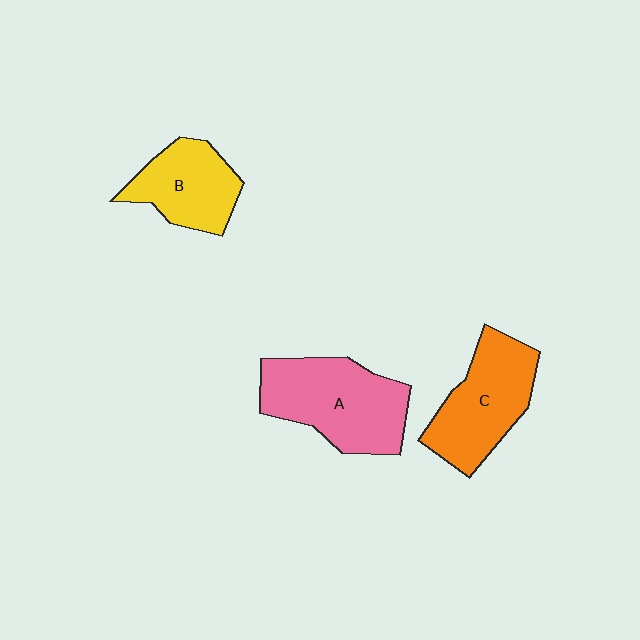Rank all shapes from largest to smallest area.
From largest to smallest: A (pink), C (orange), B (yellow).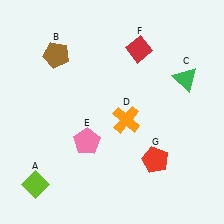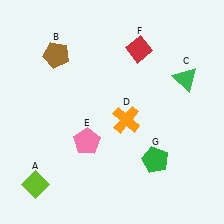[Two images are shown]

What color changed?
The pentagon (G) changed from red in Image 1 to green in Image 2.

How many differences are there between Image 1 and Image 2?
There is 1 difference between the two images.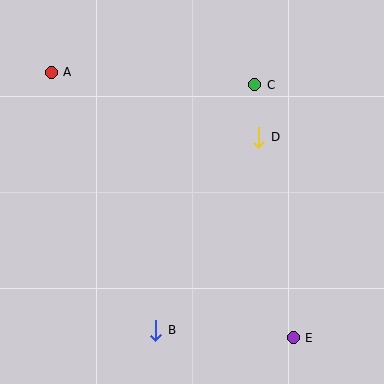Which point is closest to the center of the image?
Point D at (259, 137) is closest to the center.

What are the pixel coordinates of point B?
Point B is at (156, 330).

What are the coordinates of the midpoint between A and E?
The midpoint between A and E is at (172, 205).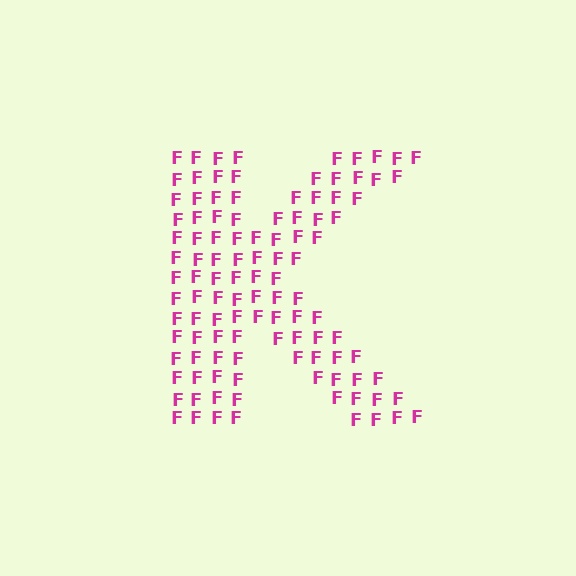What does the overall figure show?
The overall figure shows the letter K.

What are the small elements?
The small elements are letter F's.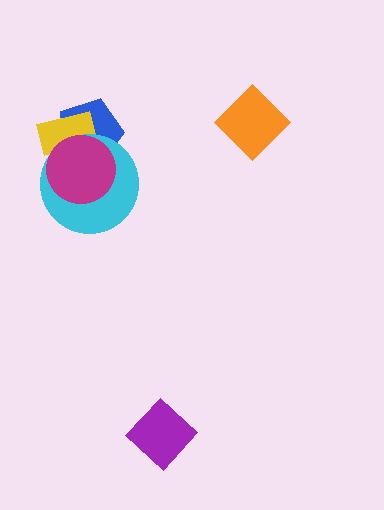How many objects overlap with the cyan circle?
3 objects overlap with the cyan circle.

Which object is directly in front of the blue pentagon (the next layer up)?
The yellow rectangle is directly in front of the blue pentagon.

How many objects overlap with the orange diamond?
0 objects overlap with the orange diamond.